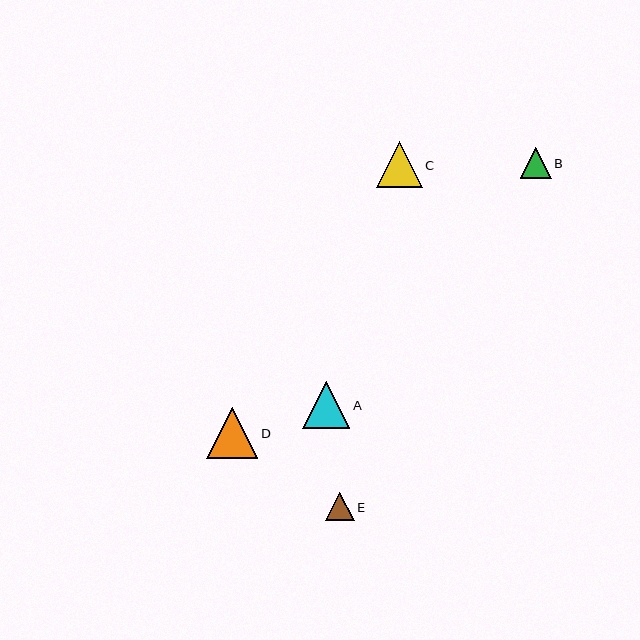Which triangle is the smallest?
Triangle E is the smallest with a size of approximately 29 pixels.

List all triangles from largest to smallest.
From largest to smallest: D, A, C, B, E.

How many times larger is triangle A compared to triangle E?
Triangle A is approximately 1.7 times the size of triangle E.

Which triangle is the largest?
Triangle D is the largest with a size of approximately 51 pixels.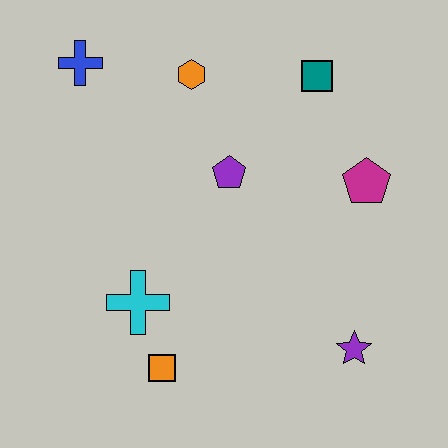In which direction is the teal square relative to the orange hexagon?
The teal square is to the right of the orange hexagon.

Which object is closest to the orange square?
The cyan cross is closest to the orange square.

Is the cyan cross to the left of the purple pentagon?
Yes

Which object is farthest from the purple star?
The blue cross is farthest from the purple star.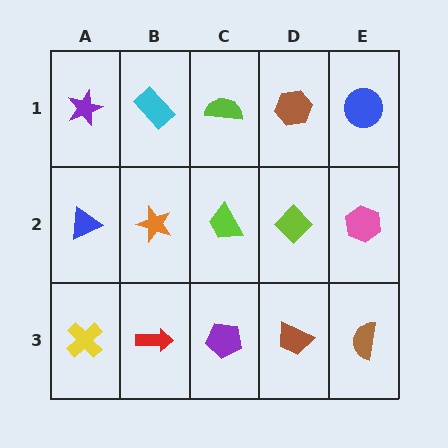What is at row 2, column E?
A pink hexagon.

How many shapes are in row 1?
5 shapes.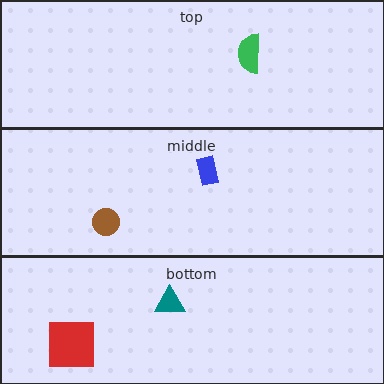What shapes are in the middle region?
The brown circle, the blue rectangle.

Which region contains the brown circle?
The middle region.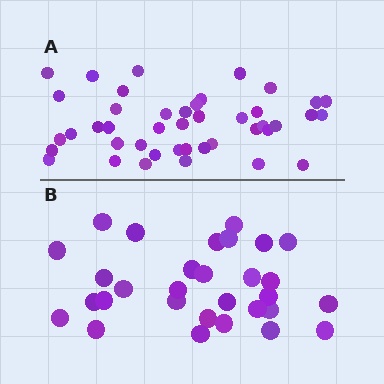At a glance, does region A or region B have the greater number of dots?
Region A (the top region) has more dots.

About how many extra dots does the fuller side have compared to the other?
Region A has approximately 15 more dots than region B.